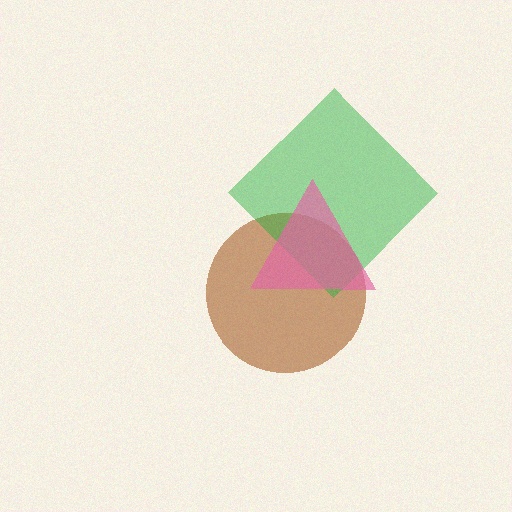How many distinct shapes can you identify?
There are 3 distinct shapes: a brown circle, a green diamond, a pink triangle.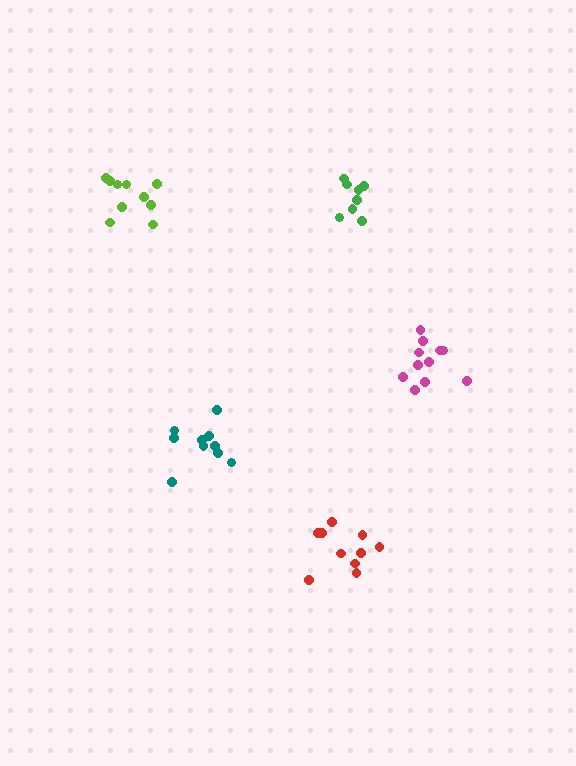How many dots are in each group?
Group 1: 10 dots, Group 2: 11 dots, Group 3: 10 dots, Group 4: 8 dots, Group 5: 10 dots (49 total).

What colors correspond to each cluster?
The clusters are colored: red, magenta, teal, green, lime.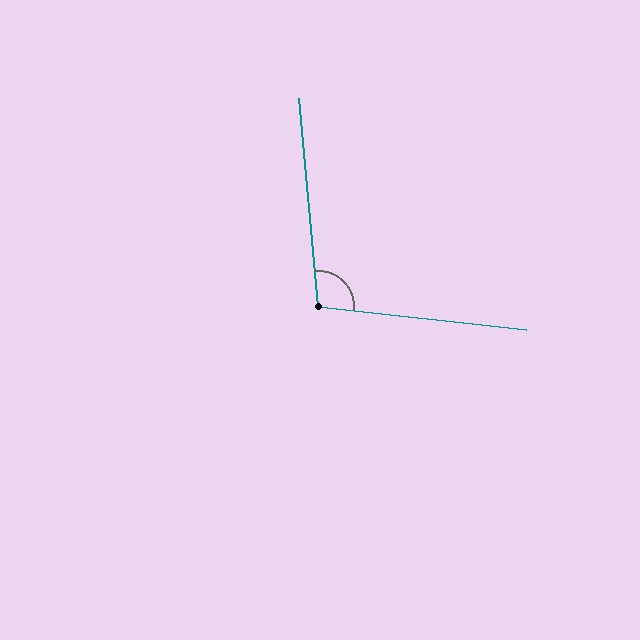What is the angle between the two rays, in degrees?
Approximately 102 degrees.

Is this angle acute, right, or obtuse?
It is obtuse.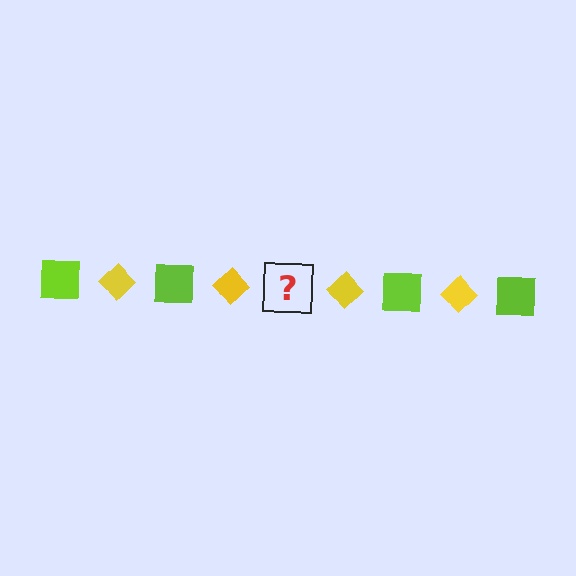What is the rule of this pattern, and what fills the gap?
The rule is that the pattern alternates between lime square and yellow diamond. The gap should be filled with a lime square.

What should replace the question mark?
The question mark should be replaced with a lime square.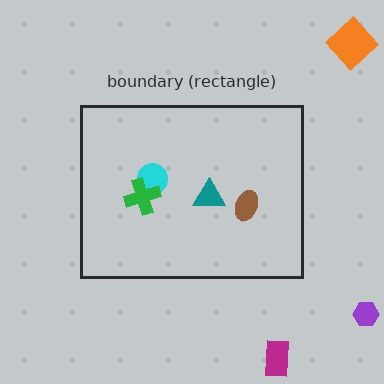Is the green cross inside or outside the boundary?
Inside.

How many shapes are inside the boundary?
4 inside, 3 outside.